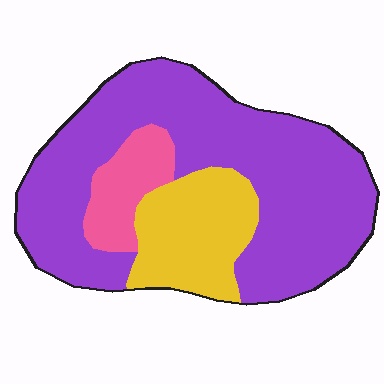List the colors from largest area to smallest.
From largest to smallest: purple, yellow, pink.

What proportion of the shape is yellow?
Yellow takes up less than a quarter of the shape.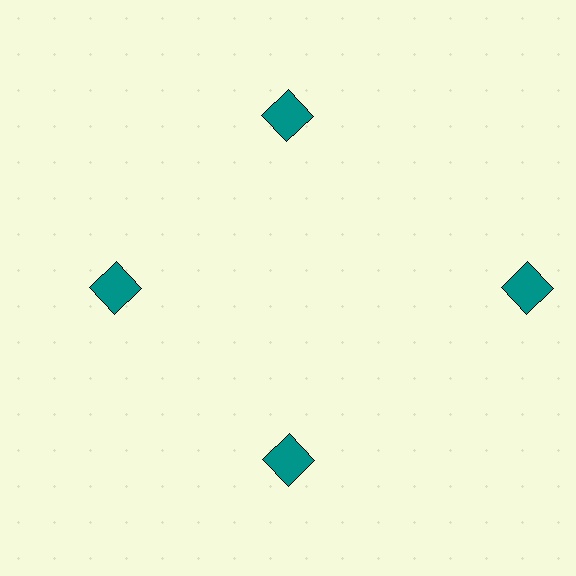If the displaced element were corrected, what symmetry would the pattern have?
It would have 4-fold rotational symmetry — the pattern would map onto itself every 90 degrees.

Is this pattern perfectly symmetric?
No. The 4 teal squares are arranged in a ring, but one element near the 3 o'clock position is pushed outward from the center, breaking the 4-fold rotational symmetry.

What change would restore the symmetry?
The symmetry would be restored by moving it inward, back onto the ring so that all 4 squares sit at equal angles and equal distance from the center.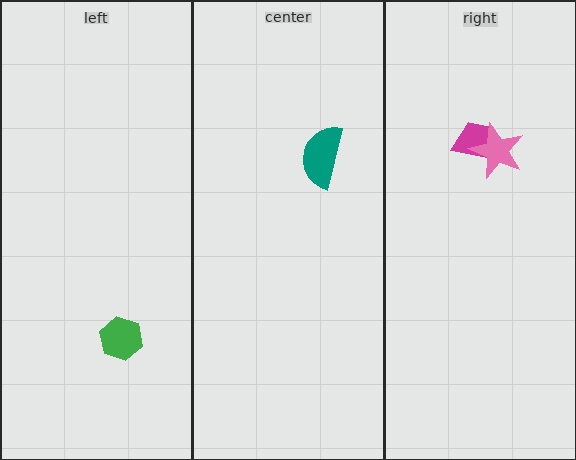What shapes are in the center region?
The teal semicircle.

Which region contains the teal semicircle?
The center region.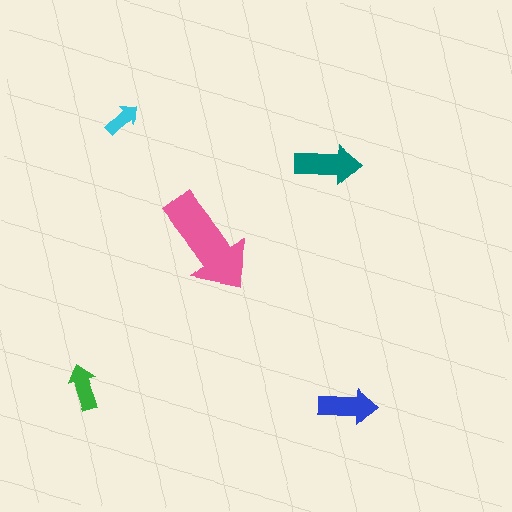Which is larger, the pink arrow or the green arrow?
The pink one.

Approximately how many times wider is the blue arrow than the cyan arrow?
About 1.5 times wider.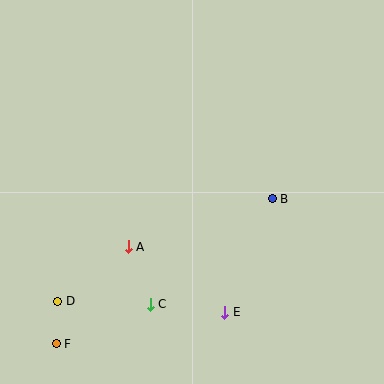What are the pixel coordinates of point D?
Point D is at (58, 301).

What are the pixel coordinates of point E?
Point E is at (225, 312).